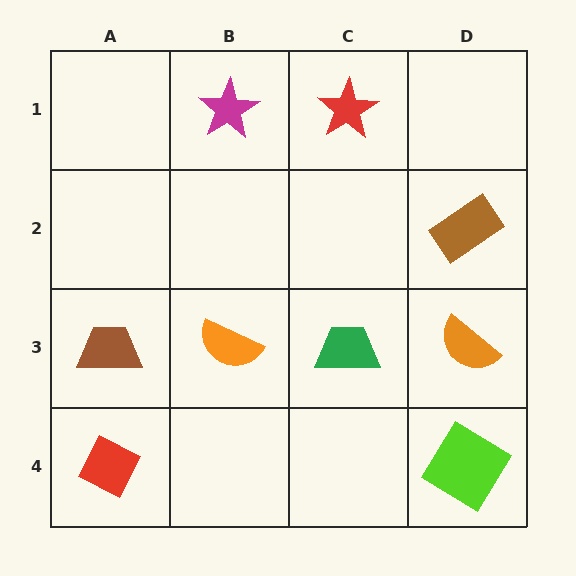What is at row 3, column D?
An orange semicircle.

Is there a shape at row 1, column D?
No, that cell is empty.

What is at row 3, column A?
A brown trapezoid.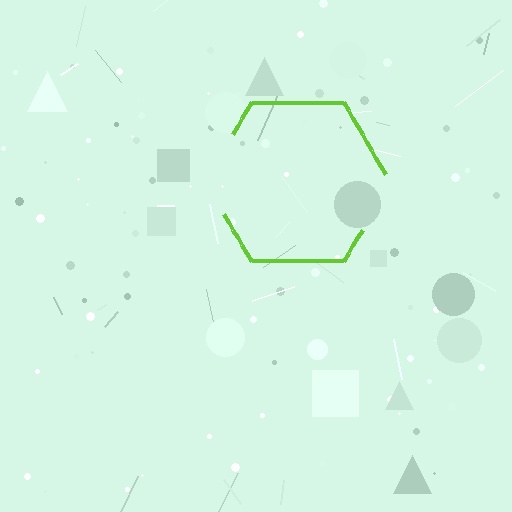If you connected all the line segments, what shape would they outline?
They would outline a hexagon.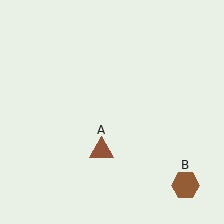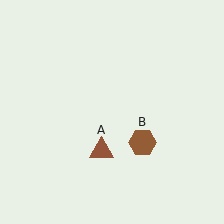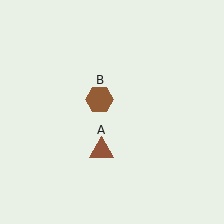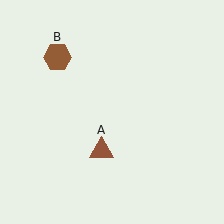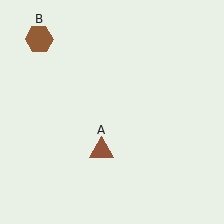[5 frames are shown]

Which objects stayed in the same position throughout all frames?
Brown triangle (object A) remained stationary.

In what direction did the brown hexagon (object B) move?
The brown hexagon (object B) moved up and to the left.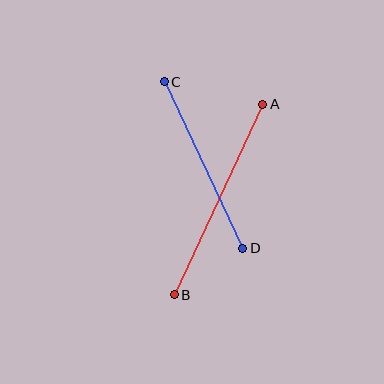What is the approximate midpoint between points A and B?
The midpoint is at approximately (218, 200) pixels.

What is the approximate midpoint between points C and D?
The midpoint is at approximately (204, 165) pixels.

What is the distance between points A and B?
The distance is approximately 210 pixels.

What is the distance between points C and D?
The distance is approximately 184 pixels.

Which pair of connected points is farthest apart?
Points A and B are farthest apart.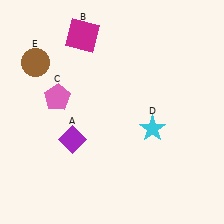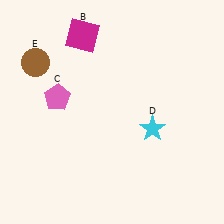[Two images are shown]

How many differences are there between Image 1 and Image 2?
There is 1 difference between the two images.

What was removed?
The purple diamond (A) was removed in Image 2.